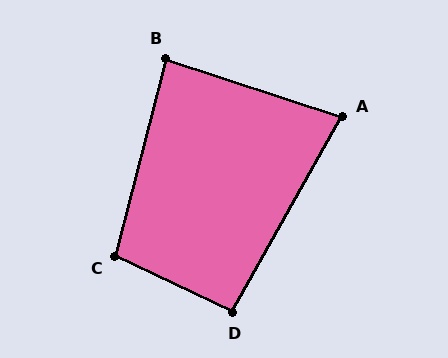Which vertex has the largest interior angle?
C, at approximately 101 degrees.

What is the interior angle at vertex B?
Approximately 86 degrees (approximately right).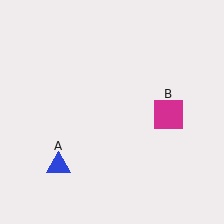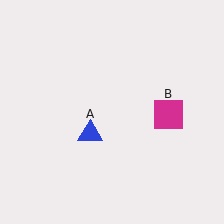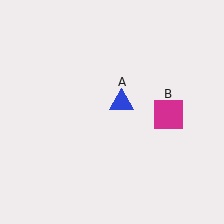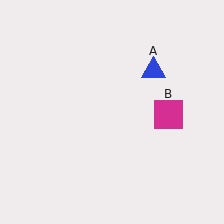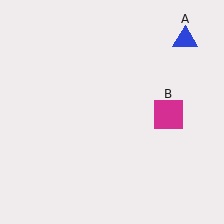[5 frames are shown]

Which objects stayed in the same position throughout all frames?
Magenta square (object B) remained stationary.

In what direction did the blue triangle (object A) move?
The blue triangle (object A) moved up and to the right.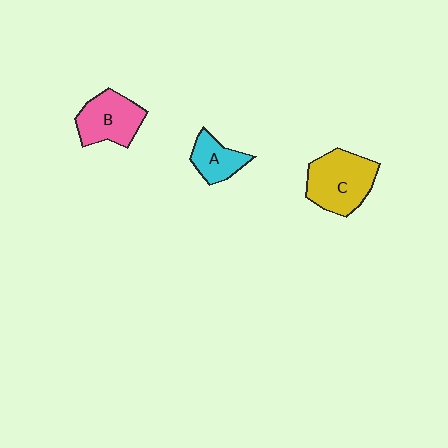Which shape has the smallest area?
Shape A (cyan).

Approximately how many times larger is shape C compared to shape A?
Approximately 1.9 times.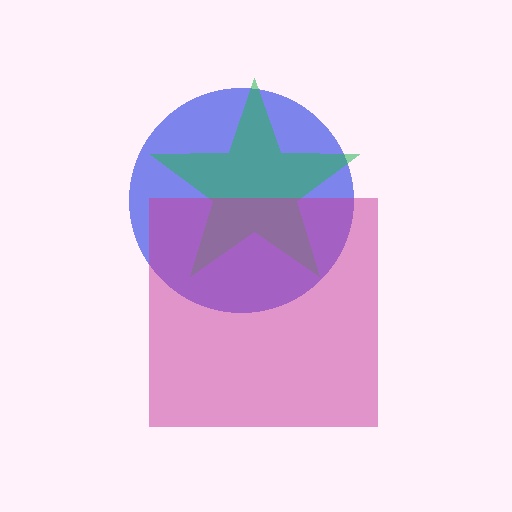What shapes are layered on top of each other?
The layered shapes are: a blue circle, a green star, a magenta square.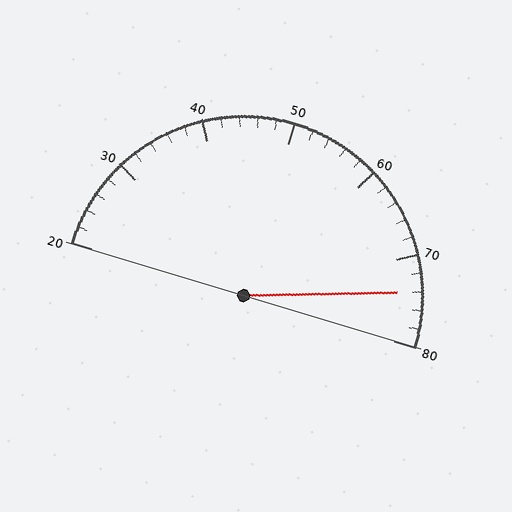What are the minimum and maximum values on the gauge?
The gauge ranges from 20 to 80.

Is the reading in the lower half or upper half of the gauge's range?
The reading is in the upper half of the range (20 to 80).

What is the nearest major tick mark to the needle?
The nearest major tick mark is 70.